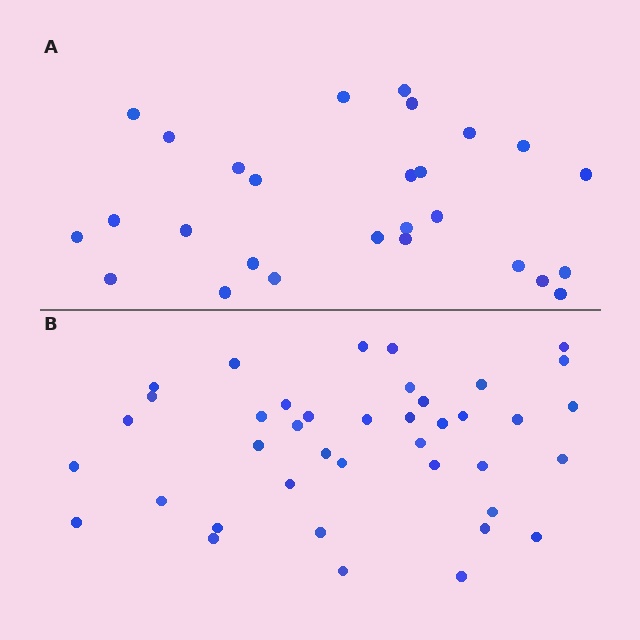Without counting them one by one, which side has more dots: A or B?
Region B (the bottom region) has more dots.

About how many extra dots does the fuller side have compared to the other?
Region B has approximately 15 more dots than region A.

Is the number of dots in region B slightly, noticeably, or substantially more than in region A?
Region B has substantially more. The ratio is roughly 1.5 to 1.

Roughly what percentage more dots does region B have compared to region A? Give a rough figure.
About 50% more.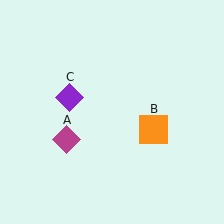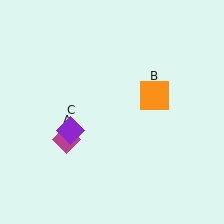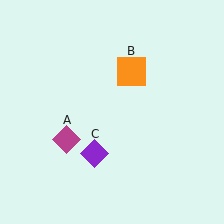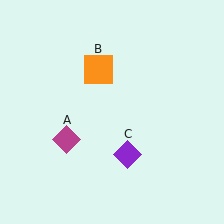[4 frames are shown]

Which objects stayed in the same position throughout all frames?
Magenta diamond (object A) remained stationary.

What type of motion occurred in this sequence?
The orange square (object B), purple diamond (object C) rotated counterclockwise around the center of the scene.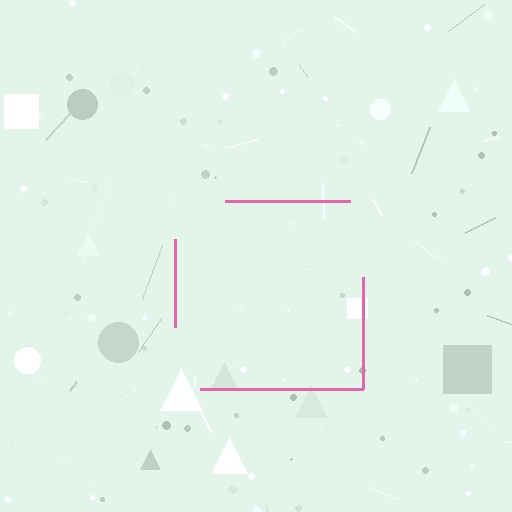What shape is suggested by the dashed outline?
The dashed outline suggests a square.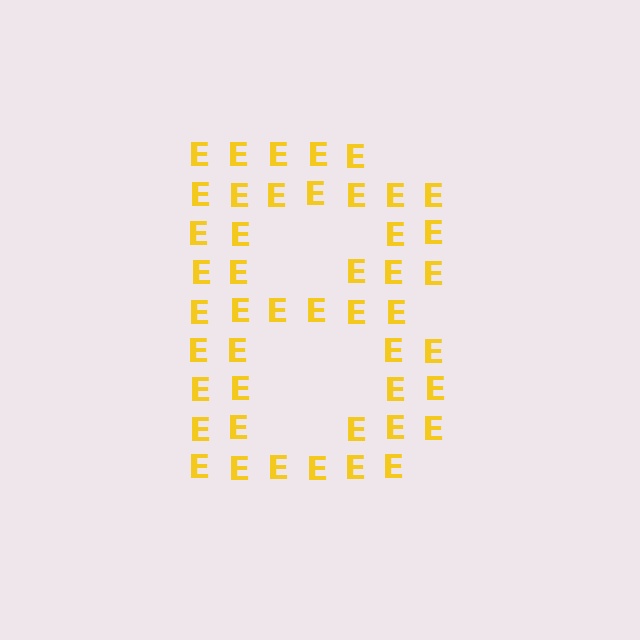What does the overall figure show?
The overall figure shows the letter B.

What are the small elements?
The small elements are letter E's.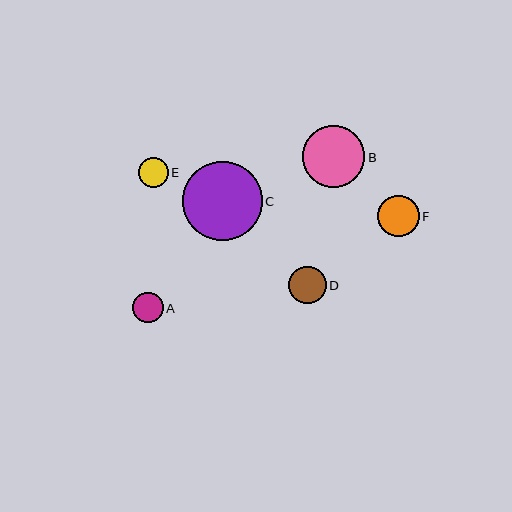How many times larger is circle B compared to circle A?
Circle B is approximately 2.1 times the size of circle A.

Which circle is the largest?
Circle C is the largest with a size of approximately 79 pixels.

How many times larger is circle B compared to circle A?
Circle B is approximately 2.1 times the size of circle A.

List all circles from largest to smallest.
From largest to smallest: C, B, F, D, A, E.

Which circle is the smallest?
Circle E is the smallest with a size of approximately 30 pixels.